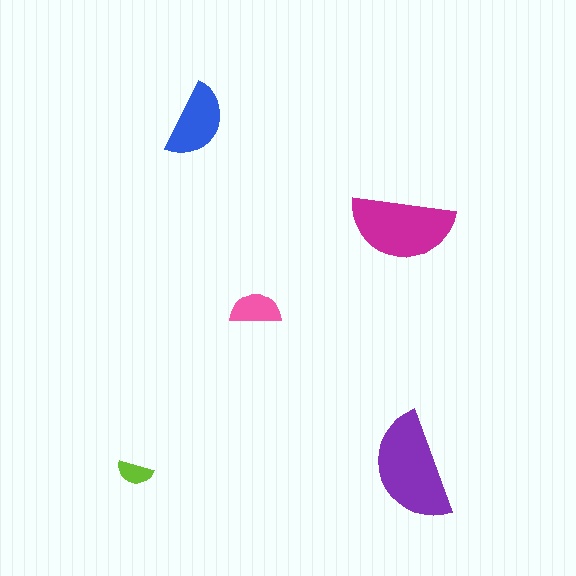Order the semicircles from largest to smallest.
the purple one, the magenta one, the blue one, the pink one, the lime one.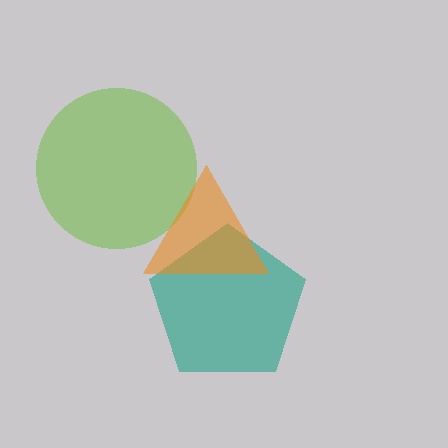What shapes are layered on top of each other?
The layered shapes are: a teal pentagon, a lime circle, an orange triangle.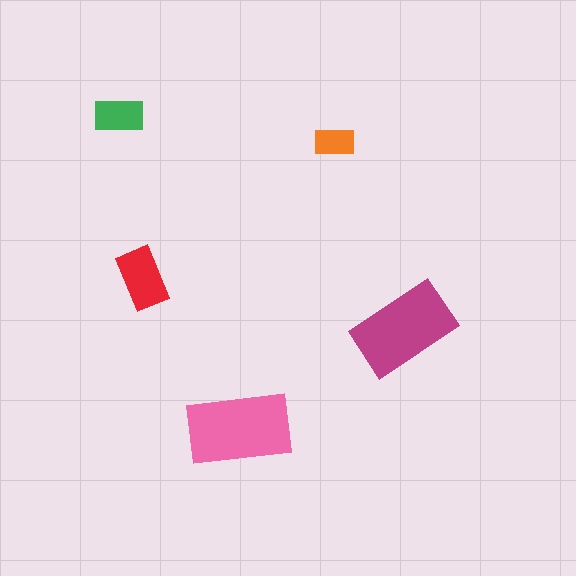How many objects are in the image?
There are 5 objects in the image.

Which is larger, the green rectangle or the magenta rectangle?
The magenta one.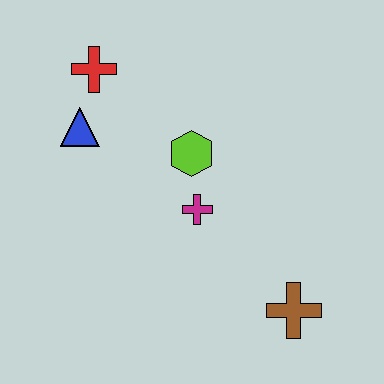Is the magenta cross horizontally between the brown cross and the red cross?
Yes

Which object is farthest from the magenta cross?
The red cross is farthest from the magenta cross.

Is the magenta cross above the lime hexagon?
No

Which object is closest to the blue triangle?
The red cross is closest to the blue triangle.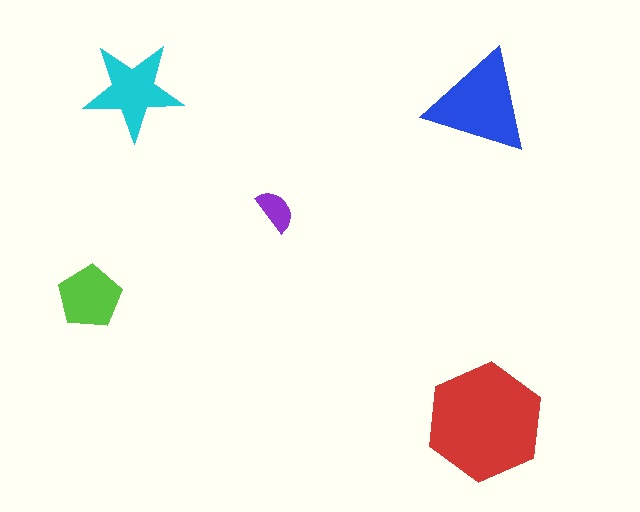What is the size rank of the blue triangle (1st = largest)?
2nd.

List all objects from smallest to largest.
The purple semicircle, the lime pentagon, the cyan star, the blue triangle, the red hexagon.